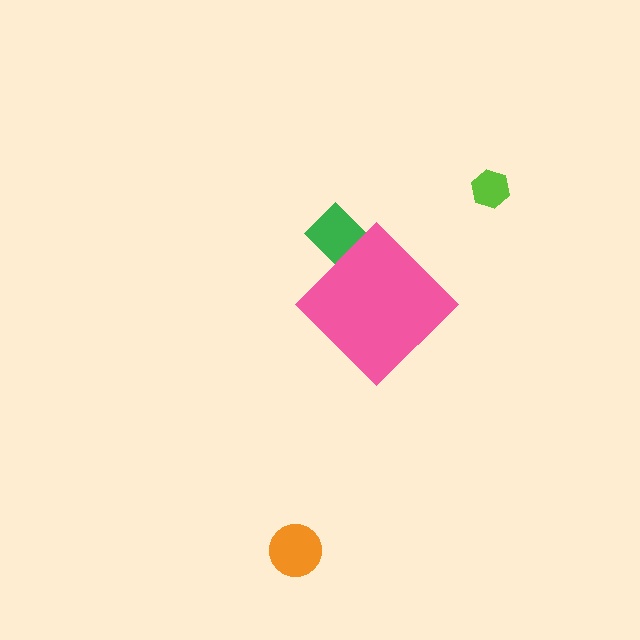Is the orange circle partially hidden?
No, the orange circle is fully visible.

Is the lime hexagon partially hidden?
No, the lime hexagon is fully visible.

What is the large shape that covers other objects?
A pink diamond.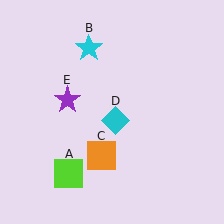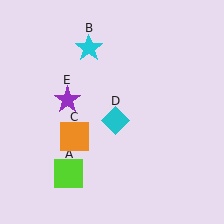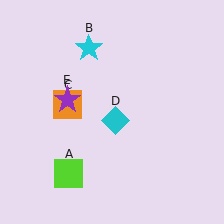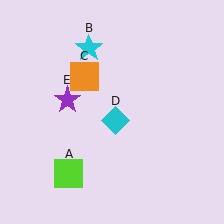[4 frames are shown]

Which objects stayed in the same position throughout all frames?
Lime square (object A) and cyan star (object B) and cyan diamond (object D) and purple star (object E) remained stationary.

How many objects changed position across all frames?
1 object changed position: orange square (object C).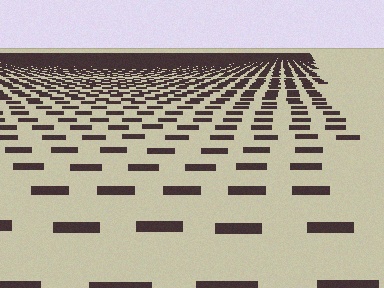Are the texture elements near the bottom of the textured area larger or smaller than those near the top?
Larger. Near the bottom, elements are closer to the viewer and appear at a bigger on-screen size.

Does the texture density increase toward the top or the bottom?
Density increases toward the top.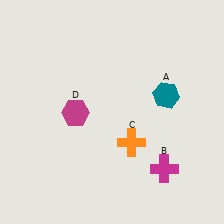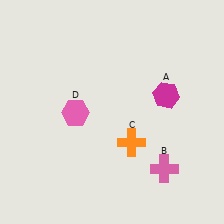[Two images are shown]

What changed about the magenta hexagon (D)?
In Image 1, D is magenta. In Image 2, it changed to pink.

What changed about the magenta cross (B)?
In Image 1, B is magenta. In Image 2, it changed to pink.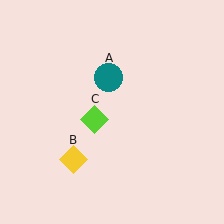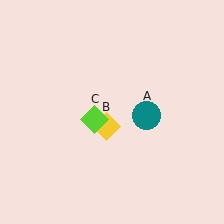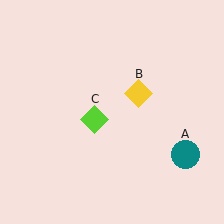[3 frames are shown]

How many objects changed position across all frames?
2 objects changed position: teal circle (object A), yellow diamond (object B).